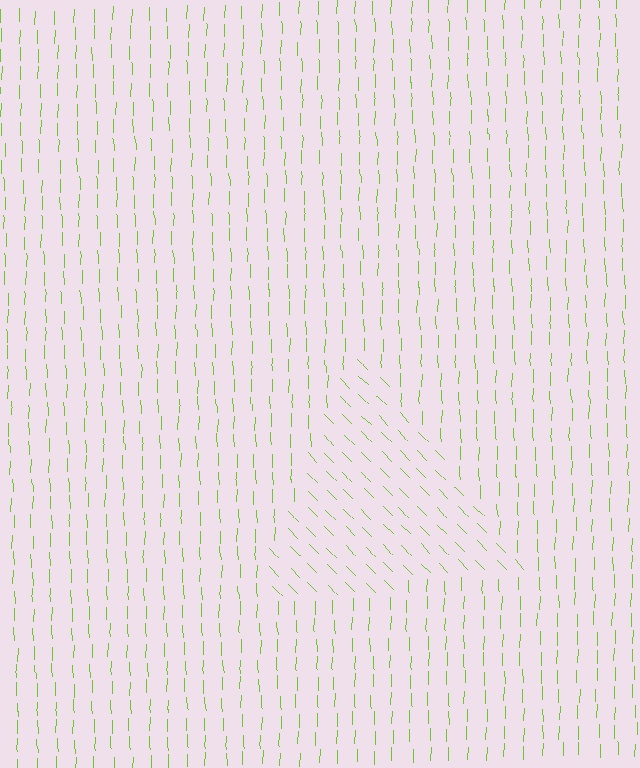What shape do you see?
I see a triangle.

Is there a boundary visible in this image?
Yes, there is a texture boundary formed by a change in line orientation.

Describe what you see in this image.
The image is filled with small lime line segments. A triangle region in the image has lines oriented differently from the surrounding lines, creating a visible texture boundary.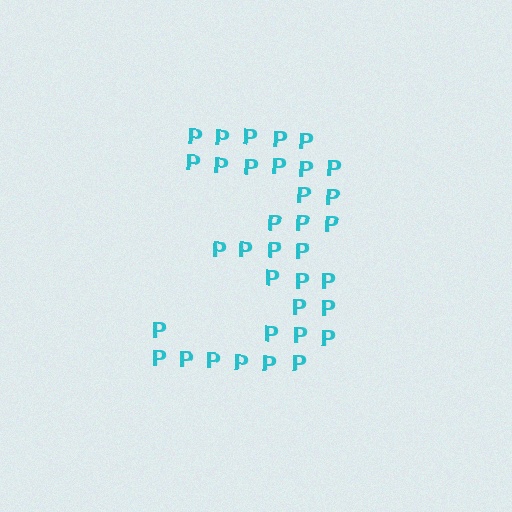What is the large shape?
The large shape is the digit 3.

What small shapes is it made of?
It is made of small letter P's.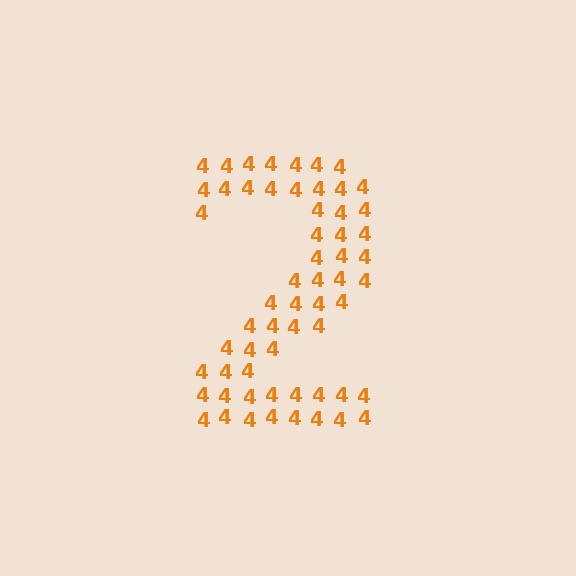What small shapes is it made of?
It is made of small digit 4's.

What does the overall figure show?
The overall figure shows the digit 2.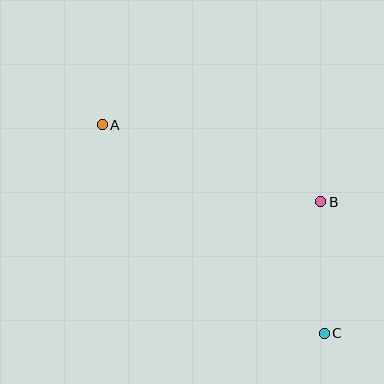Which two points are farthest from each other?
Points A and C are farthest from each other.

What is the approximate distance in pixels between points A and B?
The distance between A and B is approximately 232 pixels.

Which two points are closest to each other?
Points B and C are closest to each other.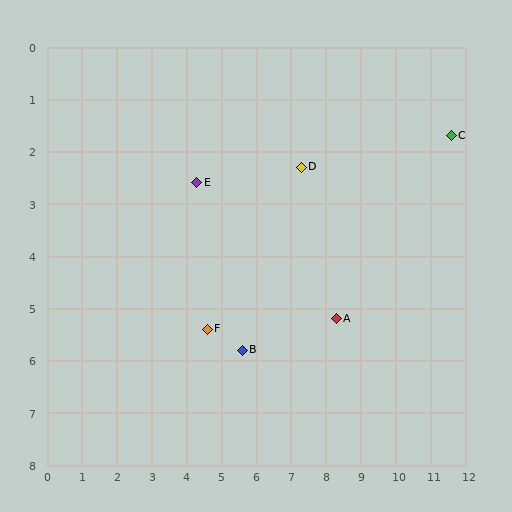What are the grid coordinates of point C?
Point C is at approximately (11.6, 1.7).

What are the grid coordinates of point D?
Point D is at approximately (7.3, 2.3).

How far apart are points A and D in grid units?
Points A and D are about 3.1 grid units apart.